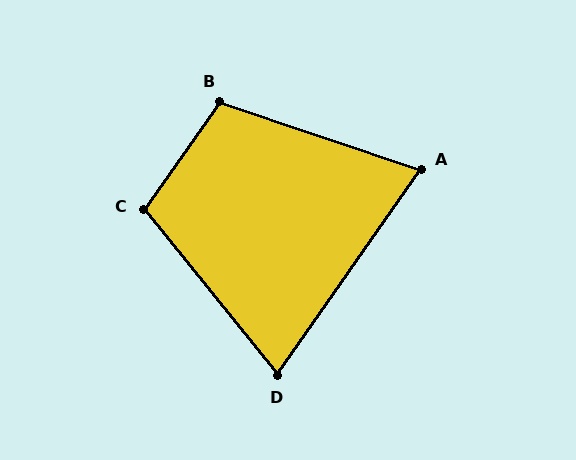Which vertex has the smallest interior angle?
D, at approximately 74 degrees.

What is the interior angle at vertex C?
Approximately 106 degrees (obtuse).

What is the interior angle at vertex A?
Approximately 74 degrees (acute).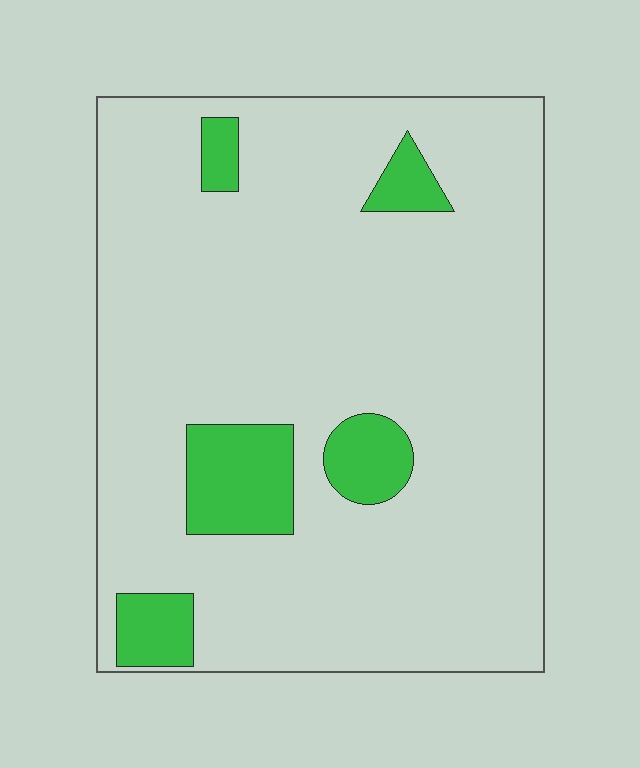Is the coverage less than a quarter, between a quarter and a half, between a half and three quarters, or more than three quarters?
Less than a quarter.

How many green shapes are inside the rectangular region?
5.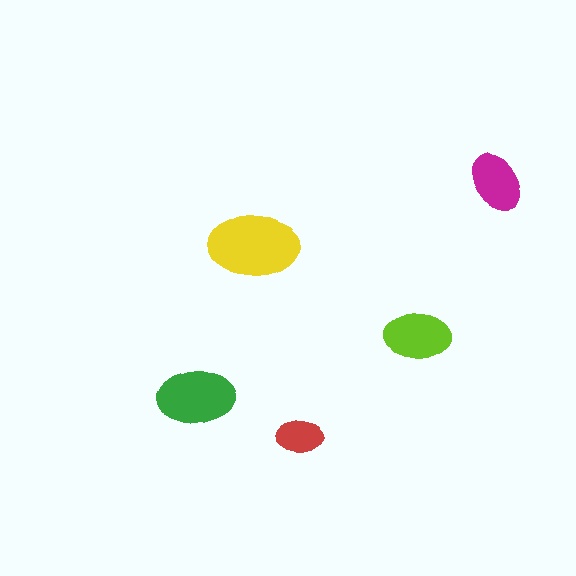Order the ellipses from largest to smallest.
the yellow one, the green one, the lime one, the magenta one, the red one.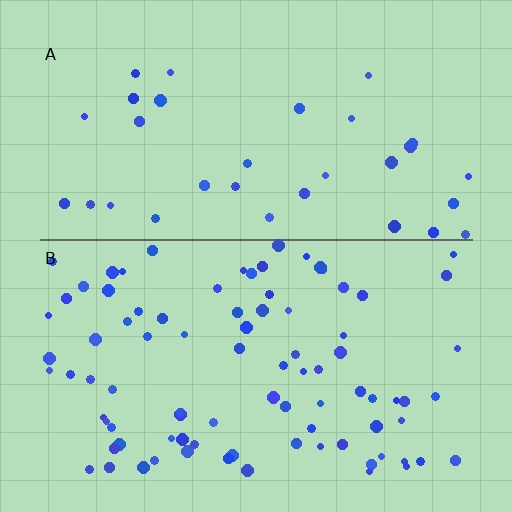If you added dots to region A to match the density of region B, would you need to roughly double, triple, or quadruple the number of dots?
Approximately triple.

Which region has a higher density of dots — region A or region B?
B (the bottom).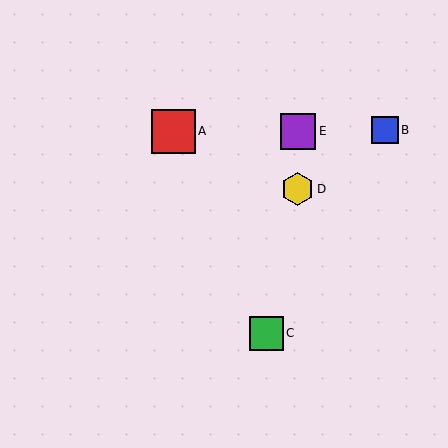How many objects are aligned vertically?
2 objects (D, E) are aligned vertically.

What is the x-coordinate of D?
Object D is at x≈298.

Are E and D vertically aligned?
Yes, both are at x≈298.